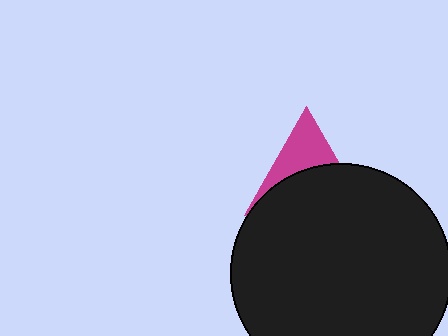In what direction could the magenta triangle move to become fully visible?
The magenta triangle could move up. That would shift it out from behind the black circle entirely.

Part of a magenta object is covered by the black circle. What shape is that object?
It is a triangle.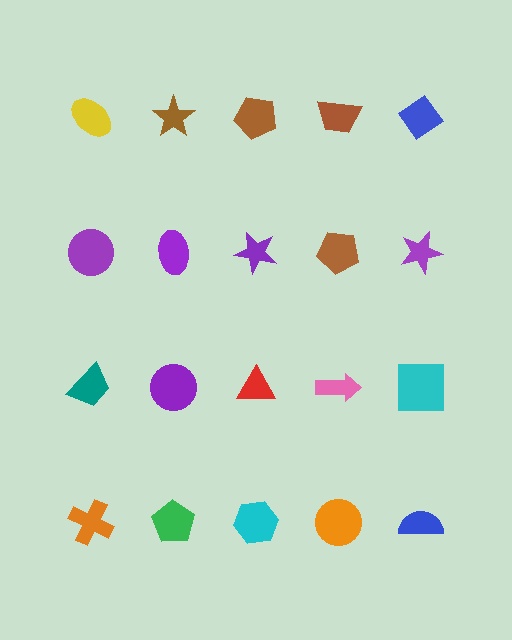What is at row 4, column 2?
A green pentagon.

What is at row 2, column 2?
A purple ellipse.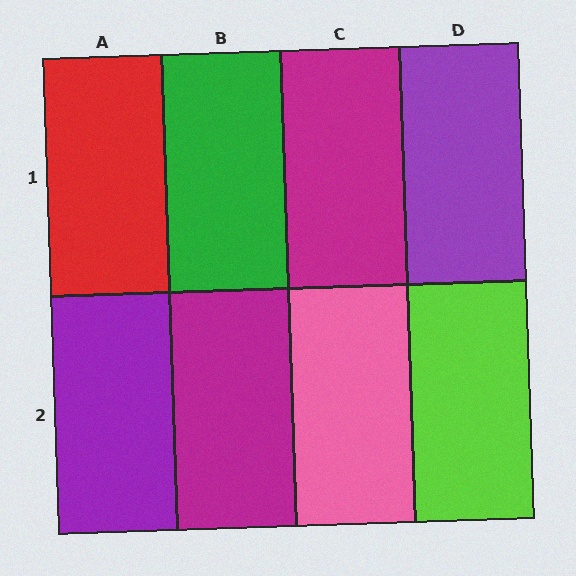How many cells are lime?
1 cell is lime.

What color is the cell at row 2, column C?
Pink.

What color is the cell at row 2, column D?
Lime.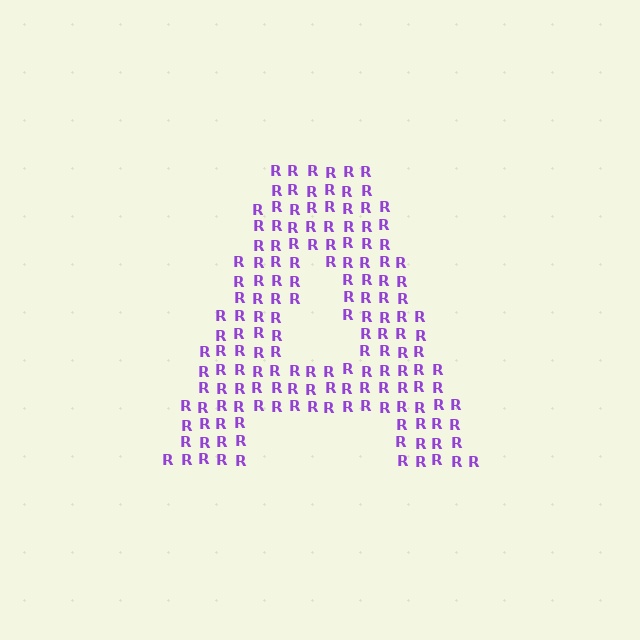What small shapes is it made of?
It is made of small letter R's.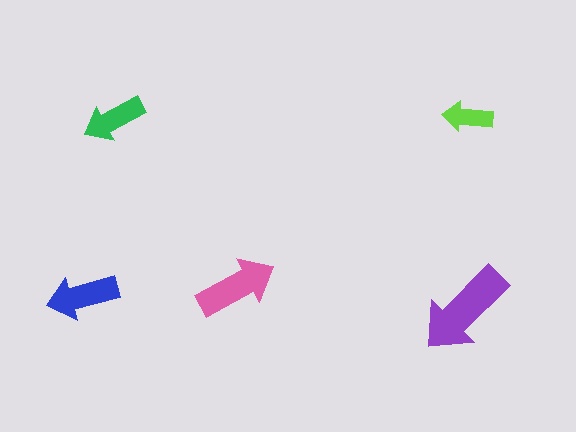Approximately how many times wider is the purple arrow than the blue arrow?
About 1.5 times wider.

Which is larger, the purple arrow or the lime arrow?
The purple one.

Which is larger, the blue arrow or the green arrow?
The blue one.